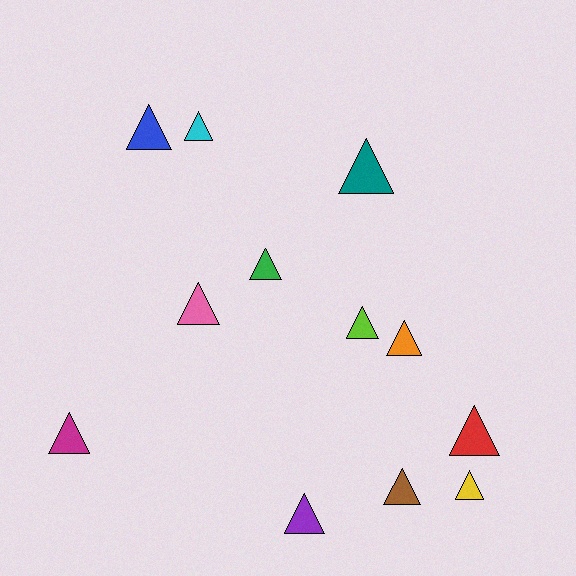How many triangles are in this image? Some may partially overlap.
There are 12 triangles.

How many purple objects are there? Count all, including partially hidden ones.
There is 1 purple object.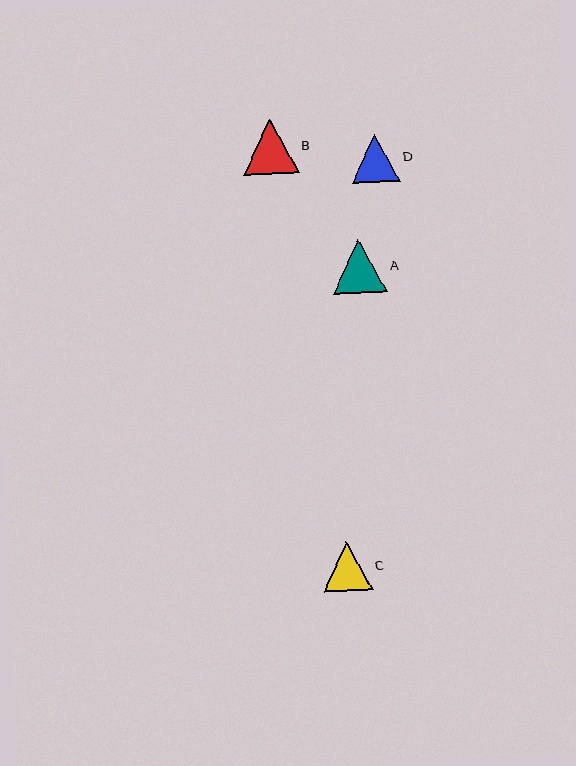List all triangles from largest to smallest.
From largest to smallest: B, A, C, D.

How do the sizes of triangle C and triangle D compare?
Triangle C and triangle D are approximately the same size.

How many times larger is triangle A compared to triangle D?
Triangle A is approximately 1.1 times the size of triangle D.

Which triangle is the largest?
Triangle B is the largest with a size of approximately 56 pixels.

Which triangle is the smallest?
Triangle D is the smallest with a size of approximately 48 pixels.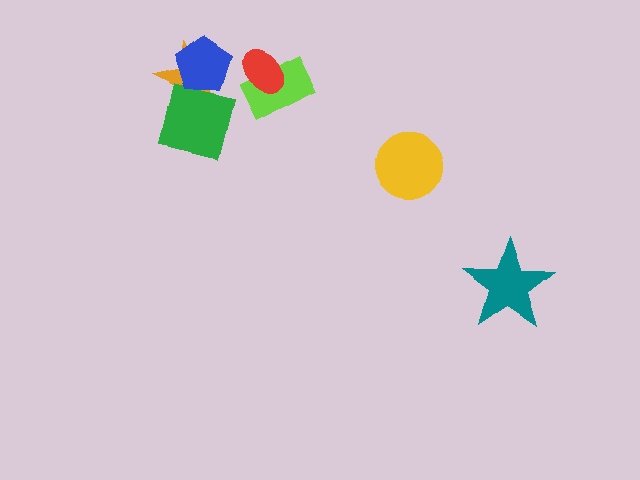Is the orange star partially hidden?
Yes, it is partially covered by another shape.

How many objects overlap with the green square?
2 objects overlap with the green square.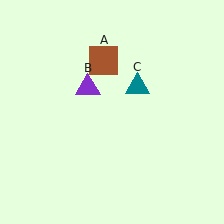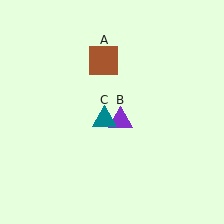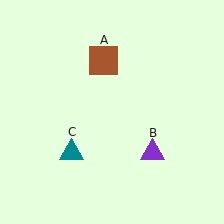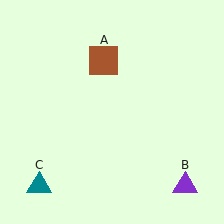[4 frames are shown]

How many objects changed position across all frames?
2 objects changed position: purple triangle (object B), teal triangle (object C).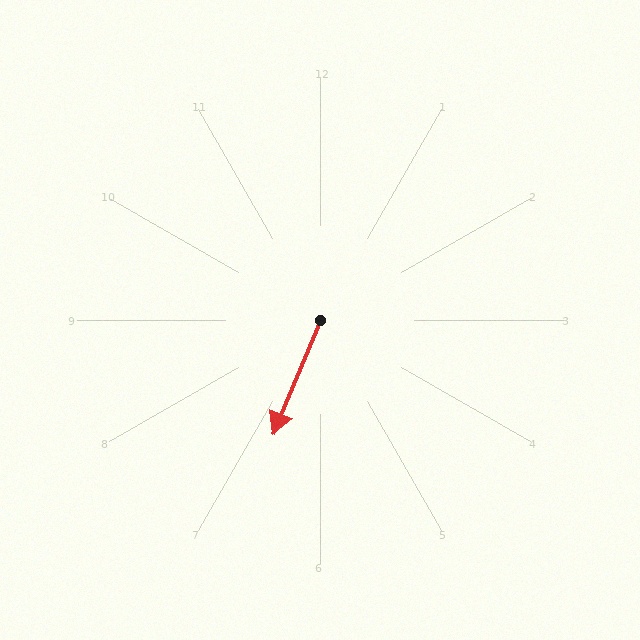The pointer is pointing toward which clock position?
Roughly 7 o'clock.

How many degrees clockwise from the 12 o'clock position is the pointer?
Approximately 202 degrees.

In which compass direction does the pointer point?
South.